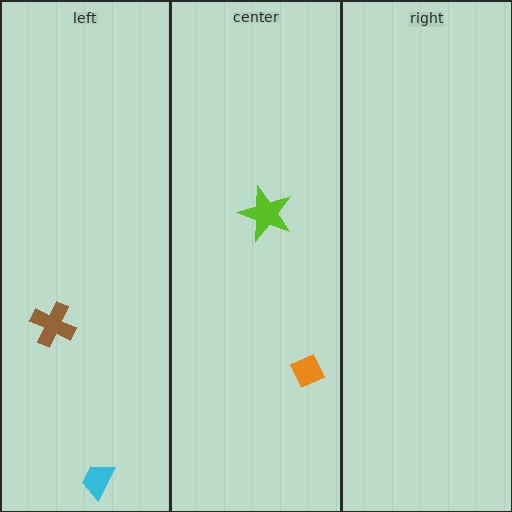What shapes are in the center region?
The lime star, the orange diamond.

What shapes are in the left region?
The brown cross, the cyan trapezoid.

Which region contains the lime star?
The center region.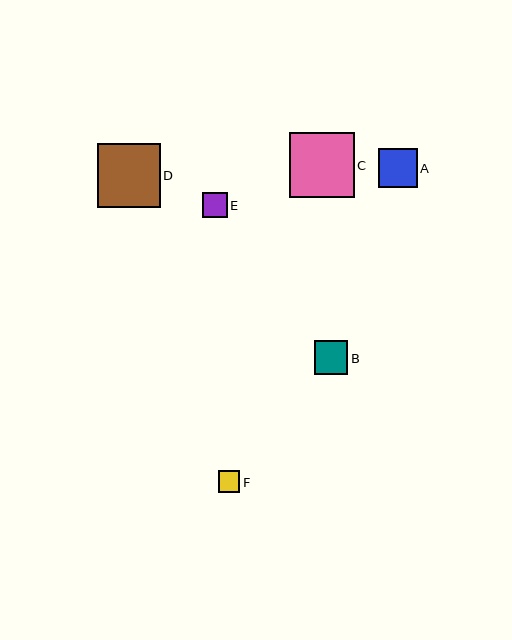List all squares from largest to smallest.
From largest to smallest: C, D, A, B, E, F.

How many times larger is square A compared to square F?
Square A is approximately 1.8 times the size of square F.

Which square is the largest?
Square C is the largest with a size of approximately 65 pixels.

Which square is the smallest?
Square F is the smallest with a size of approximately 21 pixels.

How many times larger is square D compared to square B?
Square D is approximately 1.9 times the size of square B.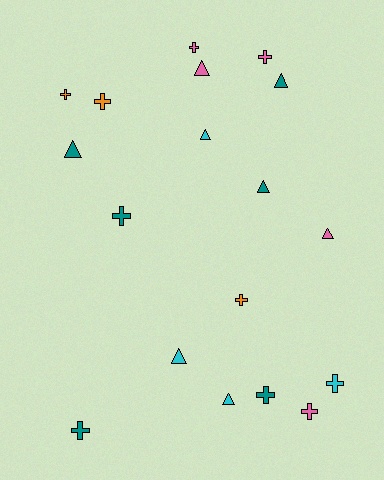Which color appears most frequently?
Teal, with 6 objects.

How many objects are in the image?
There are 18 objects.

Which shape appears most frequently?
Cross, with 10 objects.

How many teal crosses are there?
There are 3 teal crosses.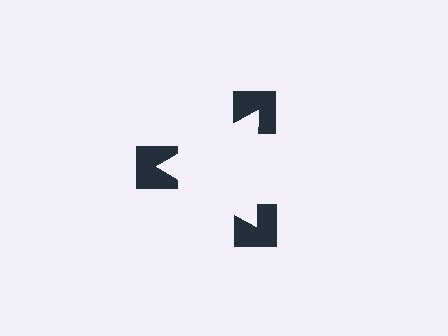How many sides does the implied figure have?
3 sides.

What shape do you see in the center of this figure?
An illusory triangle — its edges are inferred from the aligned wedge cuts in the notched squares, not physically drawn.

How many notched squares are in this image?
There are 3 — one at each vertex of the illusory triangle.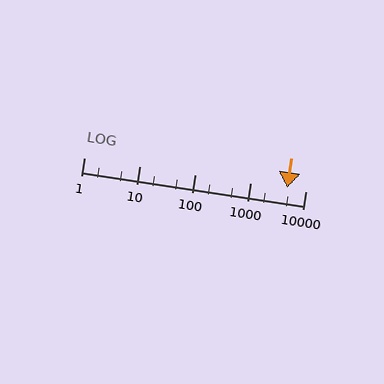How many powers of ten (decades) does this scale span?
The scale spans 4 decades, from 1 to 10000.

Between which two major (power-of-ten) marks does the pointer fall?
The pointer is between 1000 and 10000.